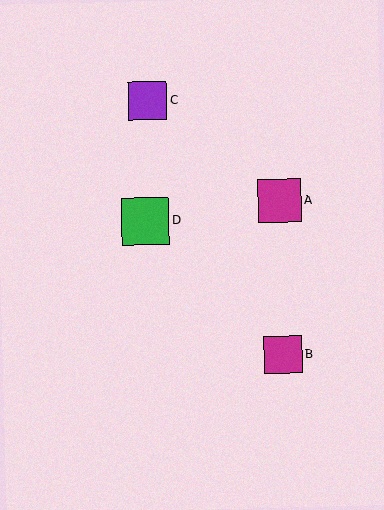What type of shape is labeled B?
Shape B is a magenta square.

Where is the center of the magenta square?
The center of the magenta square is at (283, 355).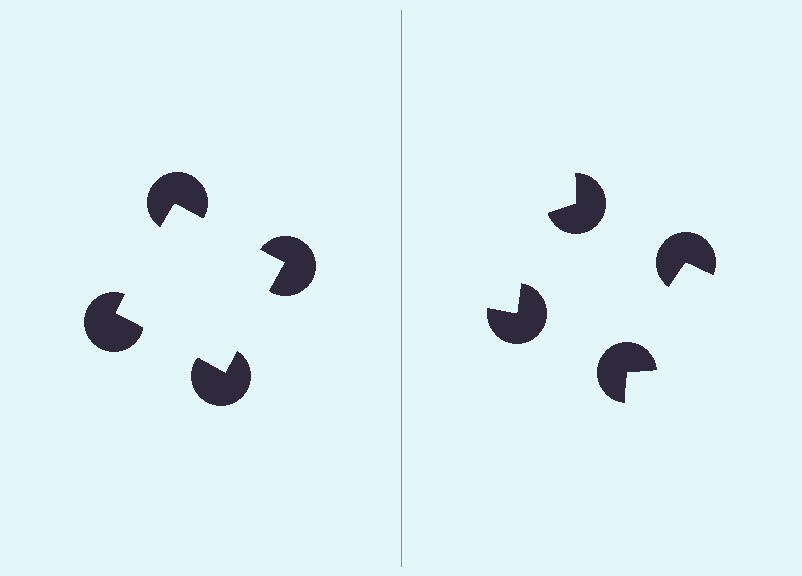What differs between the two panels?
The pac-man discs are positioned identically on both sides; only the wedge orientations differ. On the left they align to a square; on the right they are misaligned.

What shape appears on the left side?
An illusory square.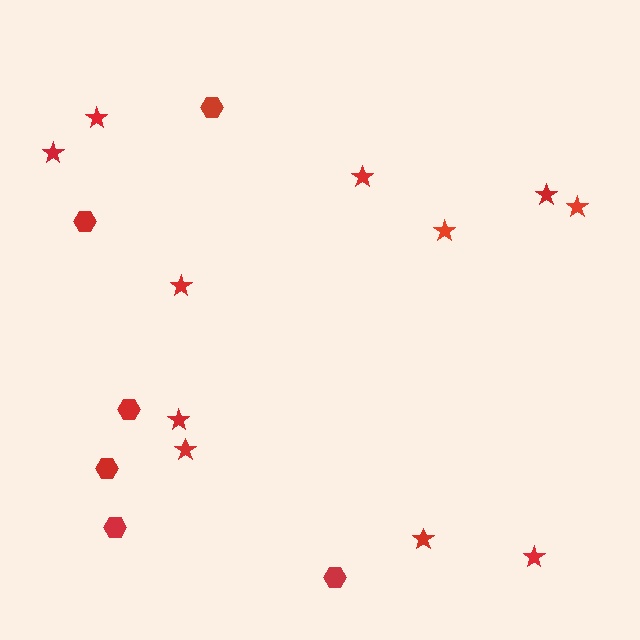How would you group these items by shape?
There are 2 groups: one group of stars (11) and one group of hexagons (6).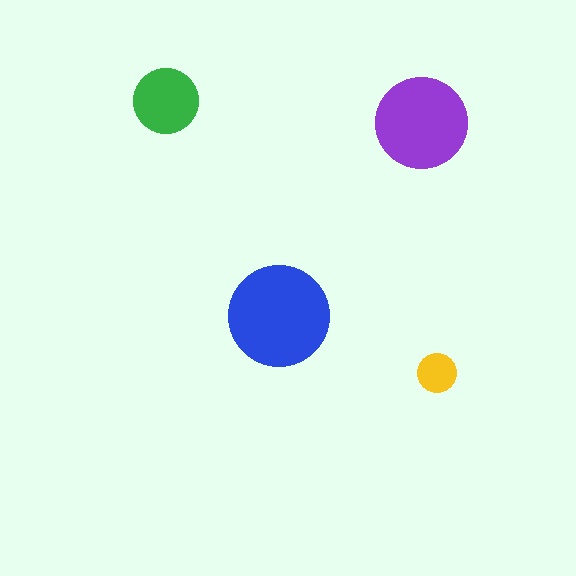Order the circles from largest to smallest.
the blue one, the purple one, the green one, the yellow one.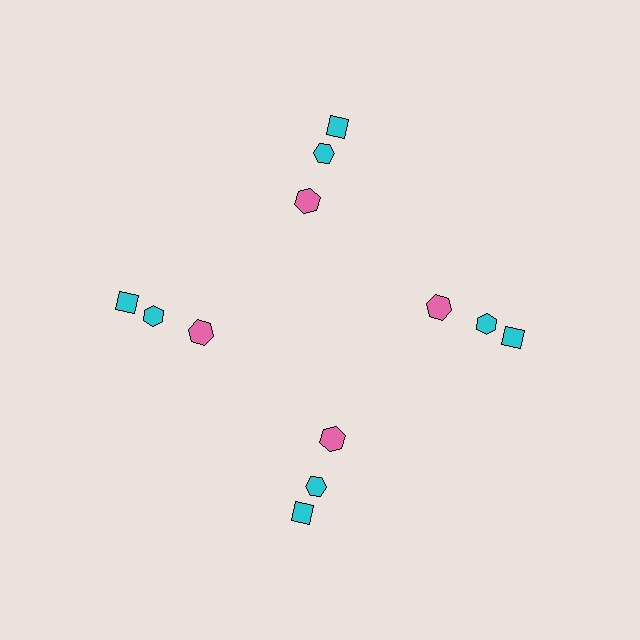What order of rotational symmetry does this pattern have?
This pattern has 4-fold rotational symmetry.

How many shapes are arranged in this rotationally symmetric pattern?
There are 12 shapes, arranged in 4 groups of 3.